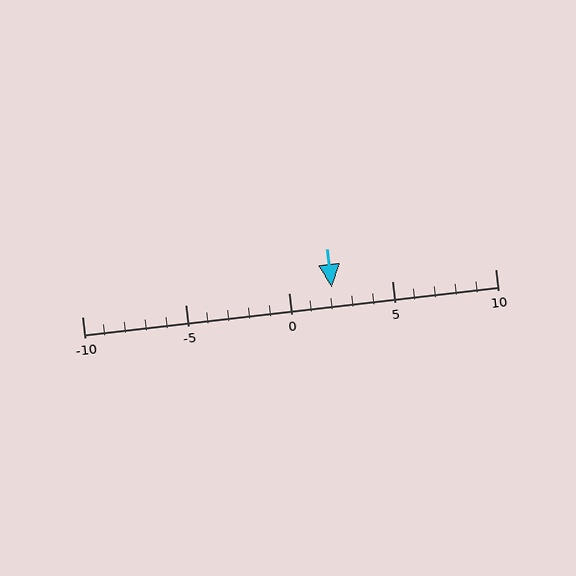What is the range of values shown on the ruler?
The ruler shows values from -10 to 10.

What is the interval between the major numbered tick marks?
The major tick marks are spaced 5 units apart.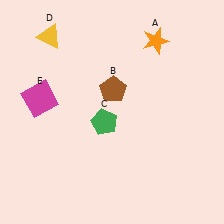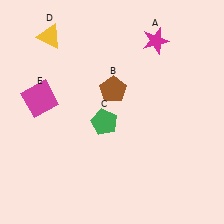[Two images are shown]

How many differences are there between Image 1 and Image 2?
There is 1 difference between the two images.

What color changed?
The star (A) changed from orange in Image 1 to magenta in Image 2.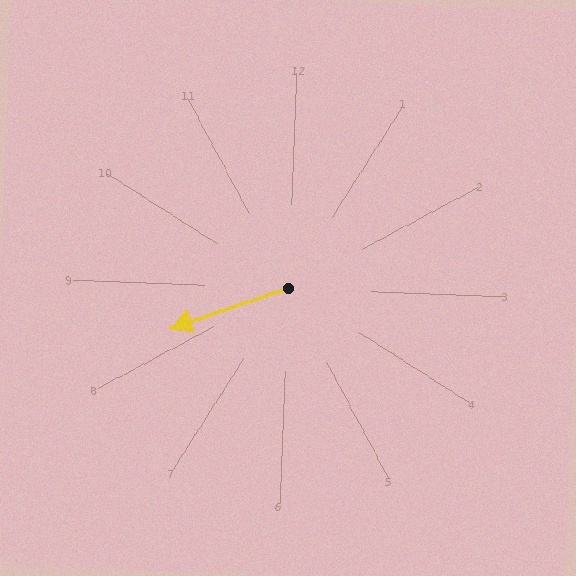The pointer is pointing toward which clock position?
Roughly 8 o'clock.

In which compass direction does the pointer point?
West.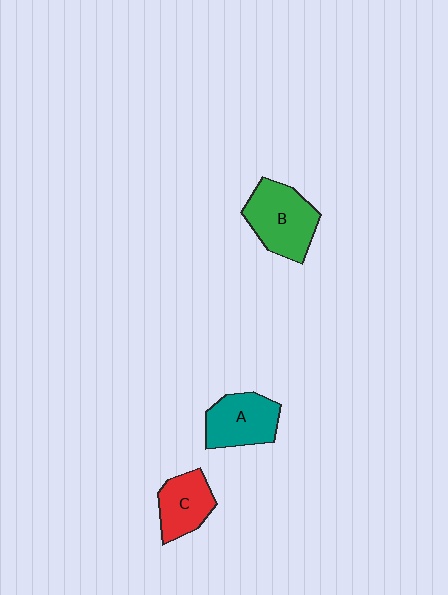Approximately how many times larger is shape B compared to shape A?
Approximately 1.2 times.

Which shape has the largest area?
Shape B (green).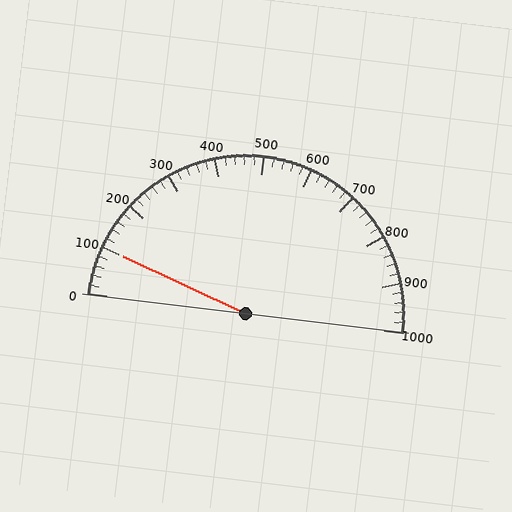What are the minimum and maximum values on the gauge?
The gauge ranges from 0 to 1000.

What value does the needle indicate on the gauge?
The needle indicates approximately 100.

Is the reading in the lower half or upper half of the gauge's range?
The reading is in the lower half of the range (0 to 1000).